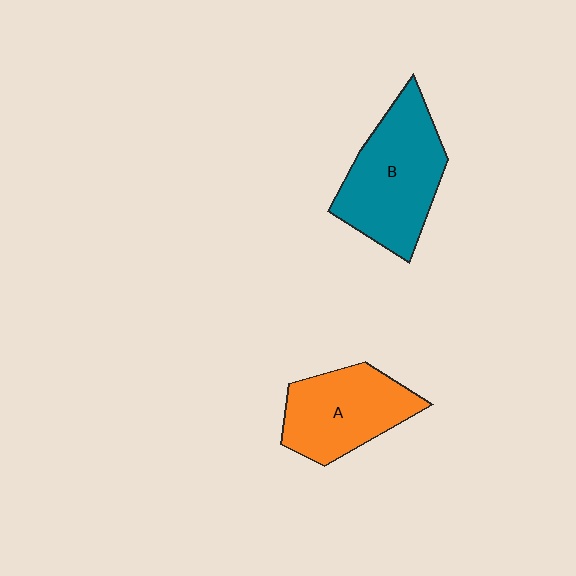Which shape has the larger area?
Shape B (teal).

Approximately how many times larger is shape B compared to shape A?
Approximately 1.2 times.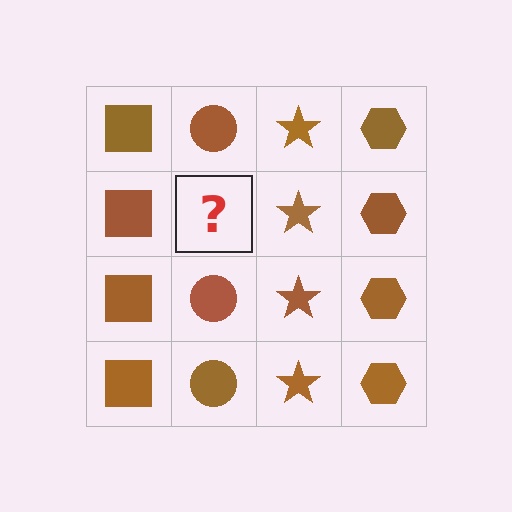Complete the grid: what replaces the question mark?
The question mark should be replaced with a brown circle.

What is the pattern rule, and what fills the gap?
The rule is that each column has a consistent shape. The gap should be filled with a brown circle.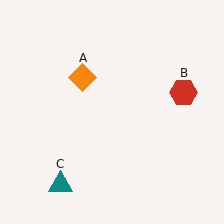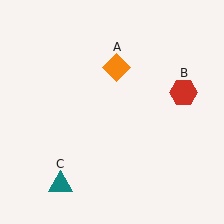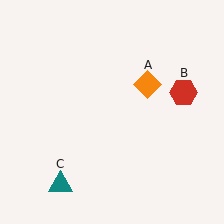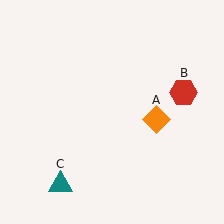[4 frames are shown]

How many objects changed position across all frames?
1 object changed position: orange diamond (object A).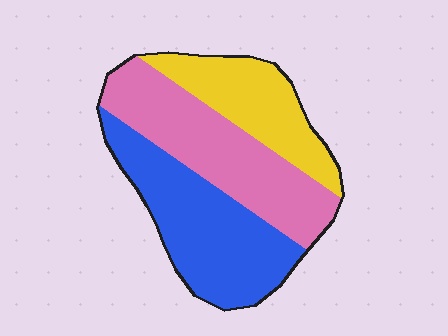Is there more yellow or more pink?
Pink.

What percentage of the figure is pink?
Pink takes up about three eighths (3/8) of the figure.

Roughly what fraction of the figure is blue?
Blue takes up about three eighths (3/8) of the figure.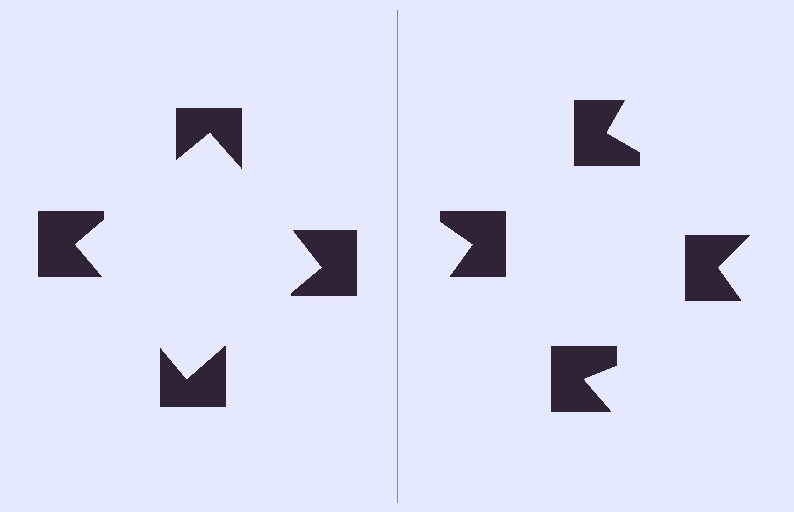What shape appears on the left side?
An illusory square.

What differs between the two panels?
The notched squares are positioned identically on both sides; only the wedge orientations differ. On the left they align to a square; on the right they are misaligned.